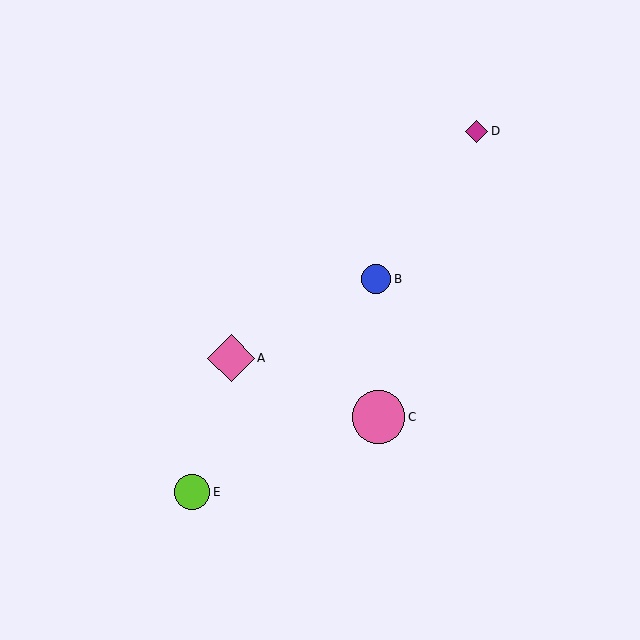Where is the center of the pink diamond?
The center of the pink diamond is at (231, 358).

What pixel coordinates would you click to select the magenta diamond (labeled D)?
Click at (477, 131) to select the magenta diamond D.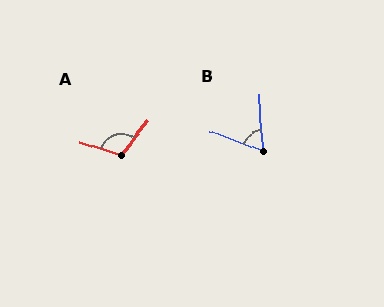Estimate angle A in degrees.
Approximately 110 degrees.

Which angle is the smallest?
B, at approximately 66 degrees.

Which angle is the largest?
A, at approximately 110 degrees.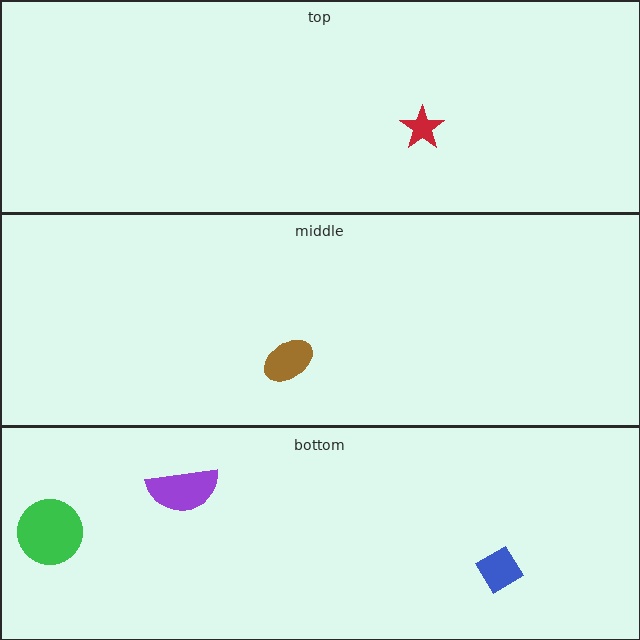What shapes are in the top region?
The red star.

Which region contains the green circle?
The bottom region.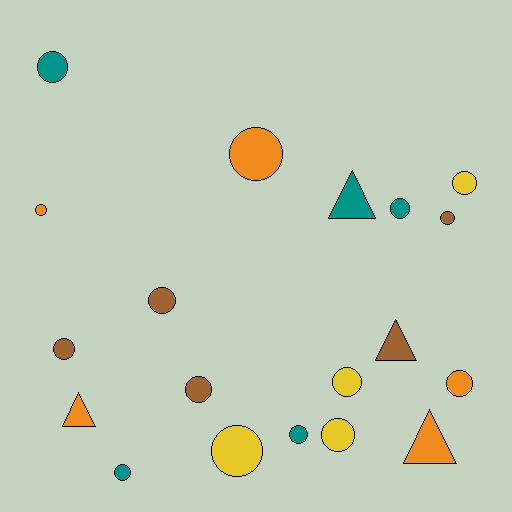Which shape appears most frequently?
Circle, with 15 objects.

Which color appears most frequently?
Orange, with 5 objects.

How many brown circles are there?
There are 4 brown circles.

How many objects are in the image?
There are 19 objects.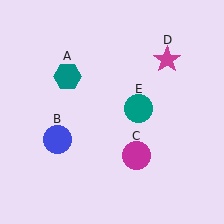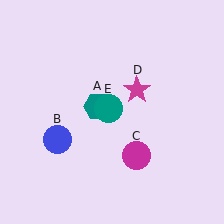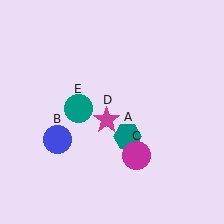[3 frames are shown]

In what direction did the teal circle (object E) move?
The teal circle (object E) moved left.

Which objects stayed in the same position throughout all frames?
Blue circle (object B) and magenta circle (object C) remained stationary.